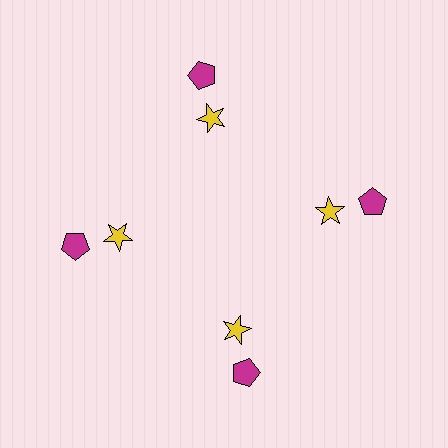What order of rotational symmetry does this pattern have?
This pattern has 4-fold rotational symmetry.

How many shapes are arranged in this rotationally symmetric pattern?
There are 8 shapes, arranged in 4 groups of 2.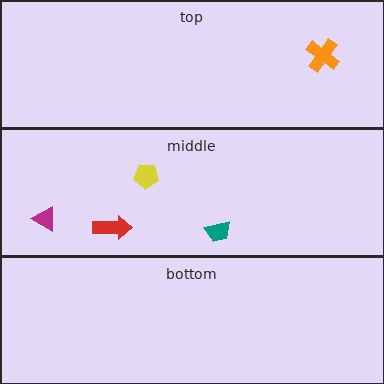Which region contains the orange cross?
The top region.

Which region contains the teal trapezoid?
The middle region.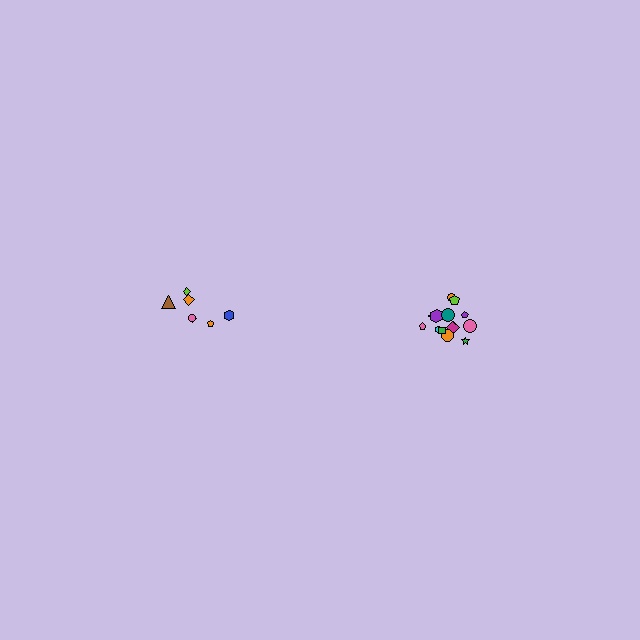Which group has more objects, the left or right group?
The right group.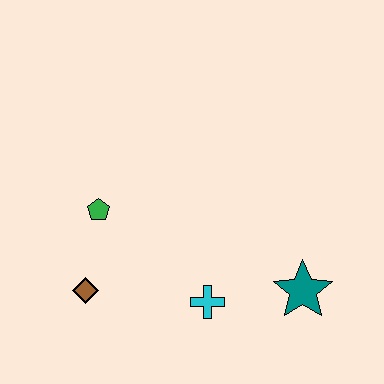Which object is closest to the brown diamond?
The green pentagon is closest to the brown diamond.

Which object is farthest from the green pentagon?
The teal star is farthest from the green pentagon.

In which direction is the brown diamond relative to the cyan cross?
The brown diamond is to the left of the cyan cross.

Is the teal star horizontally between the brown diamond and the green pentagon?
No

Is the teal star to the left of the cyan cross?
No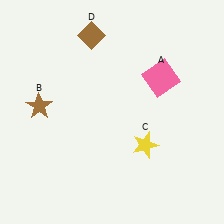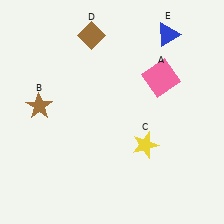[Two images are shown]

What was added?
A blue triangle (E) was added in Image 2.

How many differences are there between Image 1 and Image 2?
There is 1 difference between the two images.